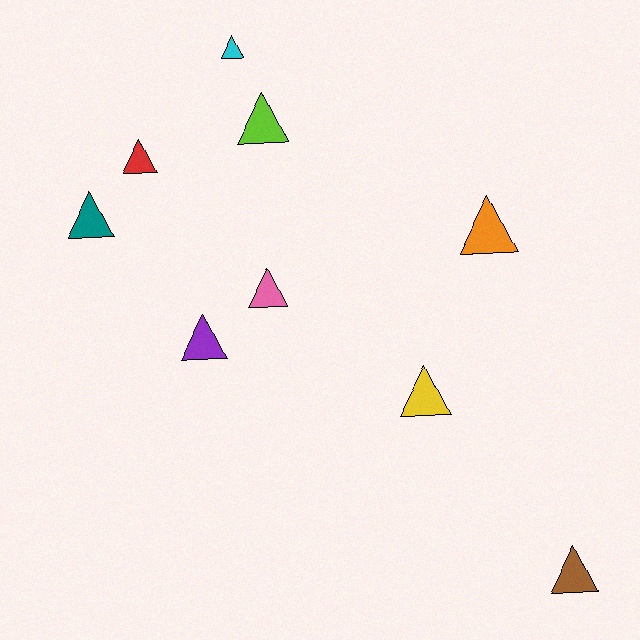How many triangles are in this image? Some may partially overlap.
There are 9 triangles.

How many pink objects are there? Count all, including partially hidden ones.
There is 1 pink object.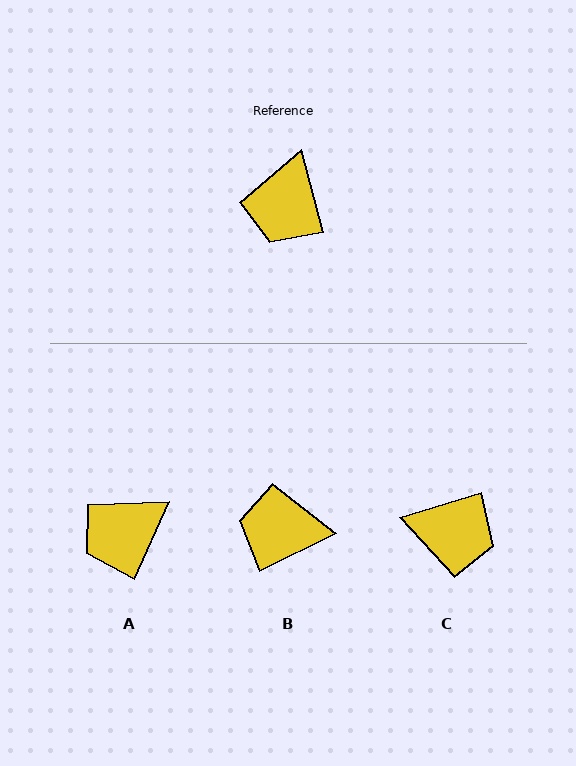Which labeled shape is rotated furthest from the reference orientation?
C, about 92 degrees away.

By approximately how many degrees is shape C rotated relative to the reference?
Approximately 92 degrees counter-clockwise.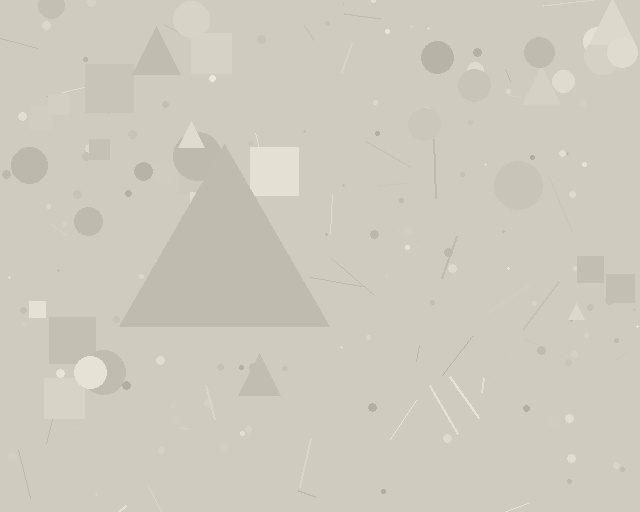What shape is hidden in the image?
A triangle is hidden in the image.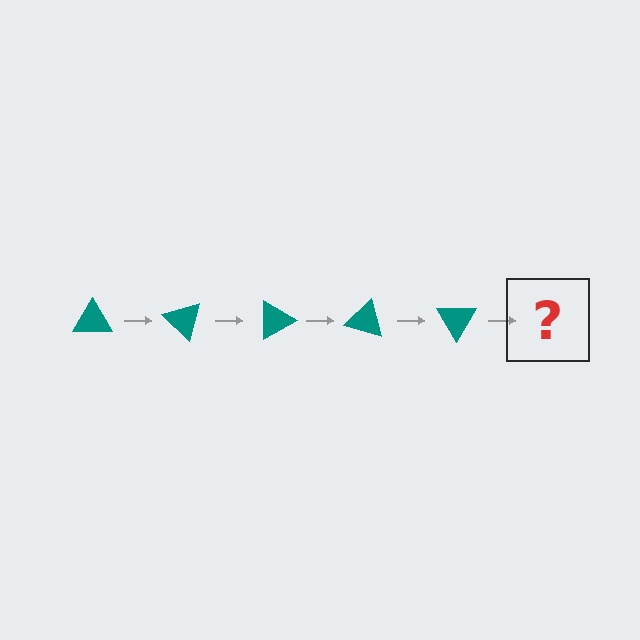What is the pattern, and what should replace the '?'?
The pattern is that the triangle rotates 45 degrees each step. The '?' should be a teal triangle rotated 225 degrees.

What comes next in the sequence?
The next element should be a teal triangle rotated 225 degrees.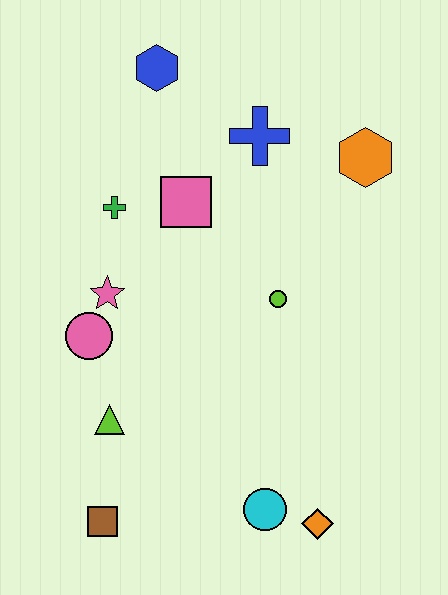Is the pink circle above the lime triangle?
Yes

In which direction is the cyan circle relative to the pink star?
The cyan circle is below the pink star.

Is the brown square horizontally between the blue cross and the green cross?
No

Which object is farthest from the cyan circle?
The blue hexagon is farthest from the cyan circle.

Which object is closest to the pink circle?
The pink star is closest to the pink circle.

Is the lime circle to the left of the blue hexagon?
No